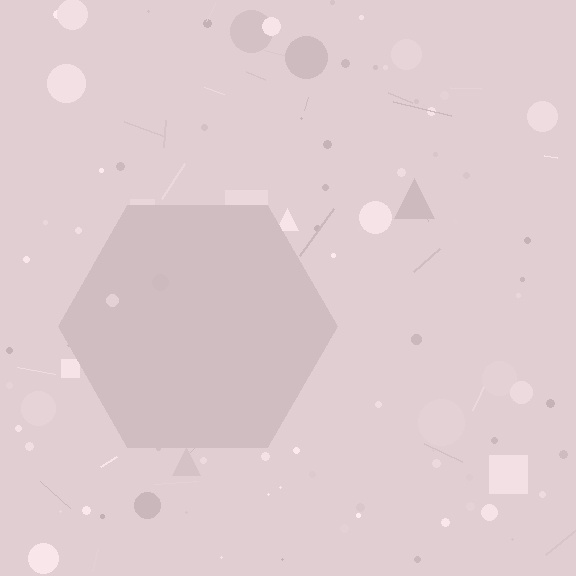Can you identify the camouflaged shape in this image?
The camouflaged shape is a hexagon.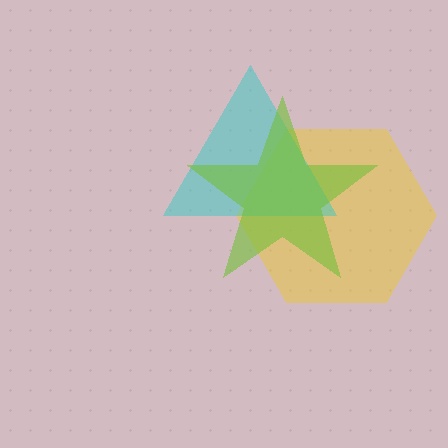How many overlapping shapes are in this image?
There are 3 overlapping shapes in the image.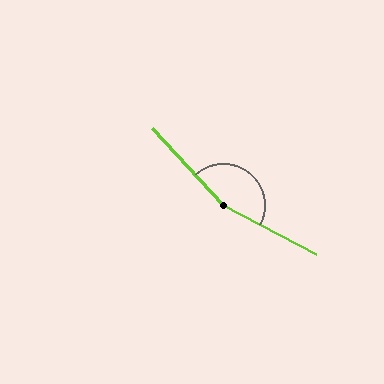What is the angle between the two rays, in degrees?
Approximately 161 degrees.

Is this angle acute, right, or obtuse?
It is obtuse.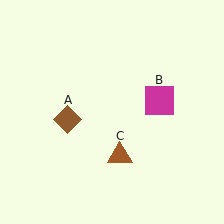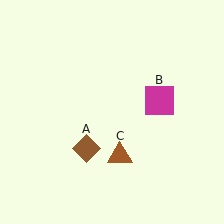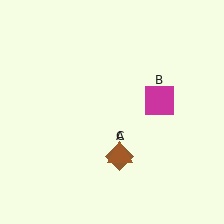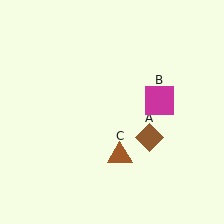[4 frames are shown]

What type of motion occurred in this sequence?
The brown diamond (object A) rotated counterclockwise around the center of the scene.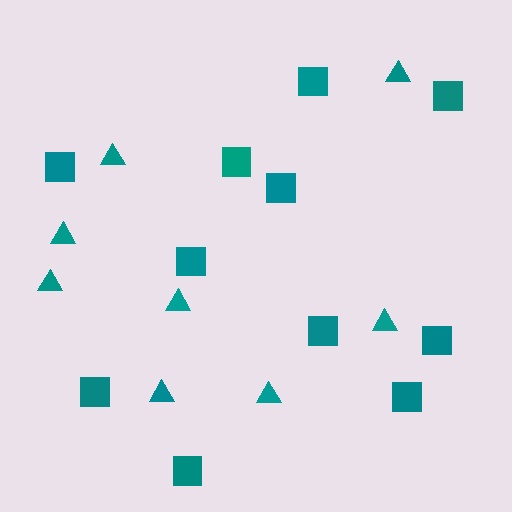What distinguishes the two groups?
There are 2 groups: one group of triangles (8) and one group of squares (11).